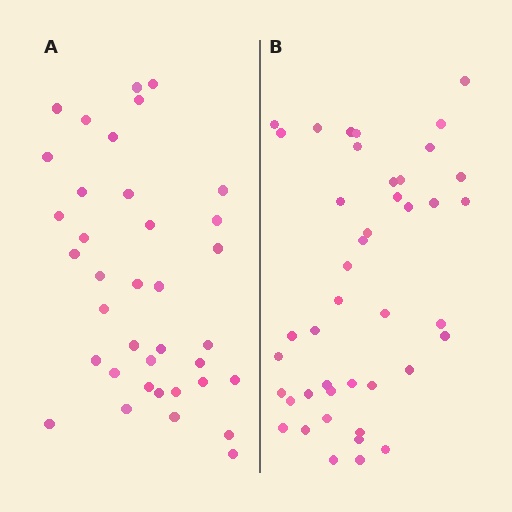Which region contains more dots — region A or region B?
Region B (the right region) has more dots.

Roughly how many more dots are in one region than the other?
Region B has about 6 more dots than region A.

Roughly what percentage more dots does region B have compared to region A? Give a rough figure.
About 15% more.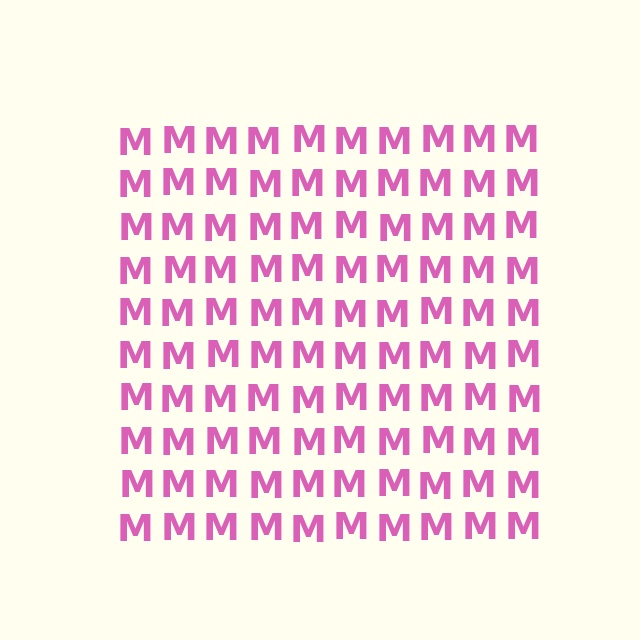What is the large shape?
The large shape is a square.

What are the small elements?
The small elements are letter M's.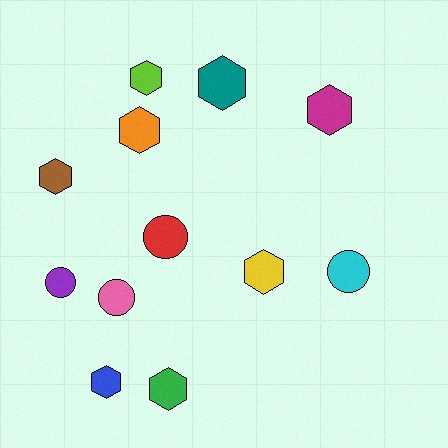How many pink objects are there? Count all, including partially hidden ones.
There is 1 pink object.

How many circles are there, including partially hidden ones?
There are 4 circles.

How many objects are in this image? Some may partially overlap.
There are 12 objects.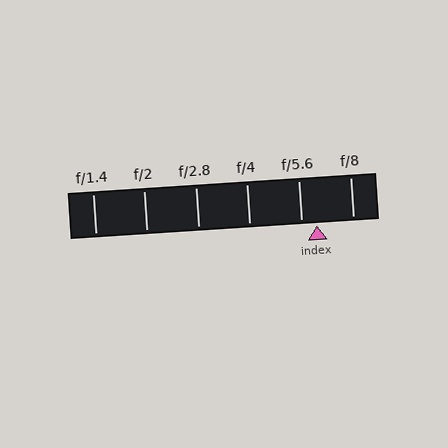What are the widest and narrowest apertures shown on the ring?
The widest aperture shown is f/1.4 and the narrowest is f/8.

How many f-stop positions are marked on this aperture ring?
There are 6 f-stop positions marked.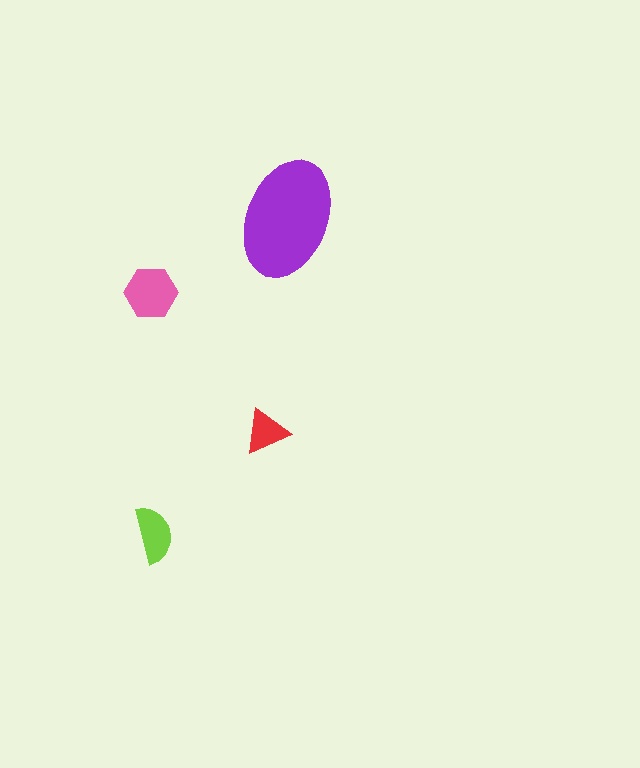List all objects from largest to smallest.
The purple ellipse, the pink hexagon, the lime semicircle, the red triangle.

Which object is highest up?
The purple ellipse is topmost.